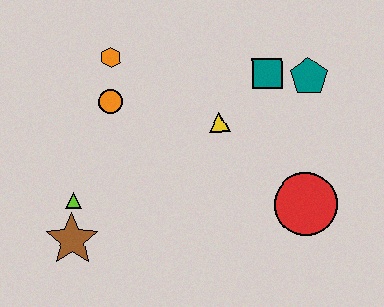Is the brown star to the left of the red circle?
Yes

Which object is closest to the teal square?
The teal pentagon is closest to the teal square.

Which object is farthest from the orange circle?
The red circle is farthest from the orange circle.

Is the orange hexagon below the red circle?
No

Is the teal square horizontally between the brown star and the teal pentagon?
Yes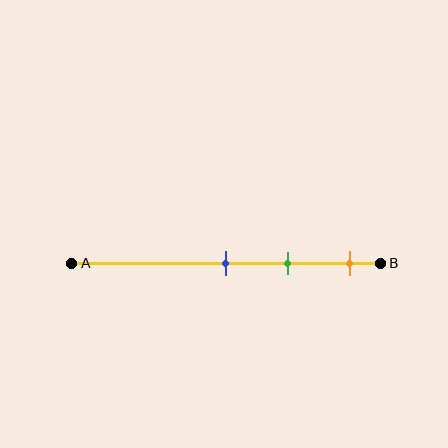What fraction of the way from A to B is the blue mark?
The blue mark is approximately 50% (0.5) of the way from A to B.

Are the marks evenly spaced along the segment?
Yes, the marks are approximately evenly spaced.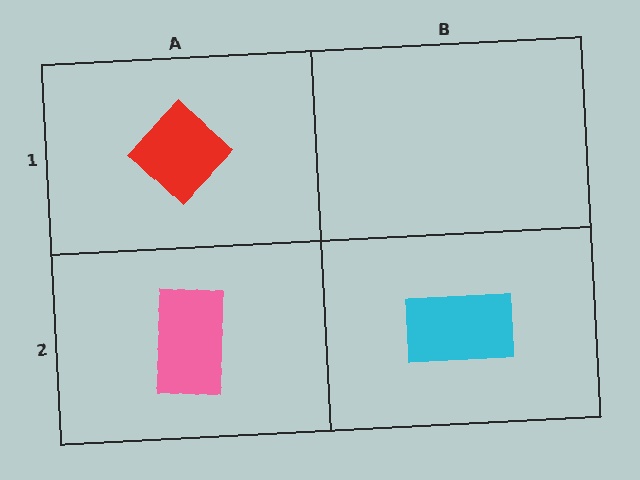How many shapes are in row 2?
2 shapes.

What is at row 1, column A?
A red diamond.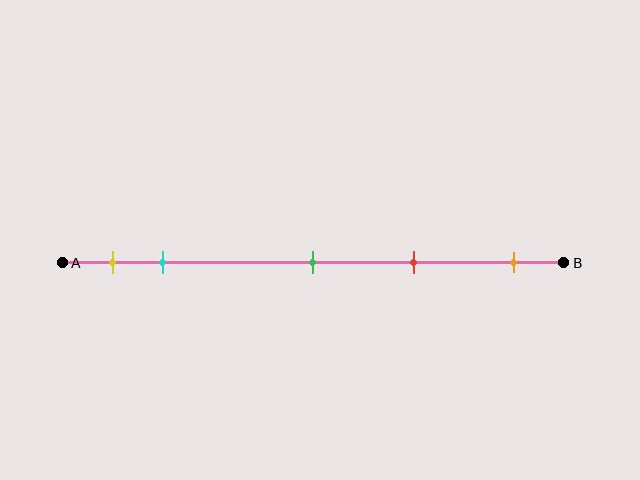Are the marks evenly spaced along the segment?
No, the marks are not evenly spaced.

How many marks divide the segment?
There are 5 marks dividing the segment.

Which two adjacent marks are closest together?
The yellow and cyan marks are the closest adjacent pair.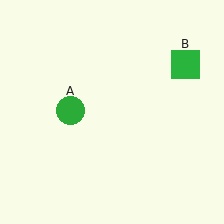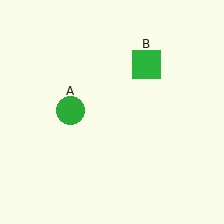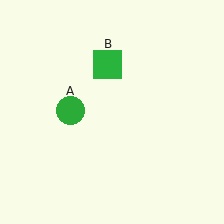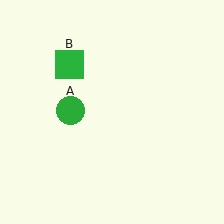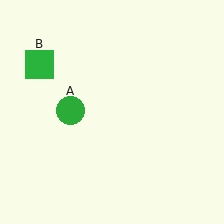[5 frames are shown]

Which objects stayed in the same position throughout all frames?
Green circle (object A) remained stationary.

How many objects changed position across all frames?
1 object changed position: green square (object B).